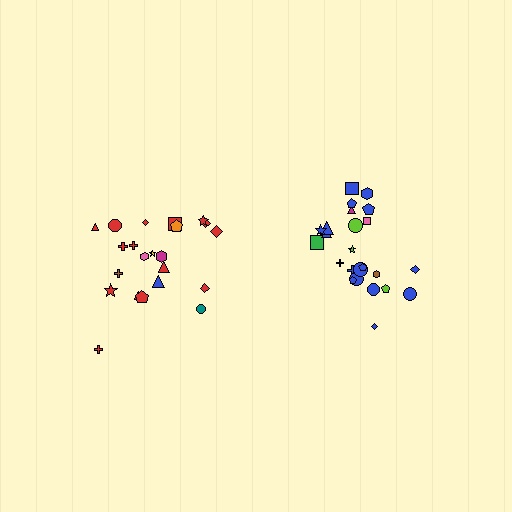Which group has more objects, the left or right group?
The right group.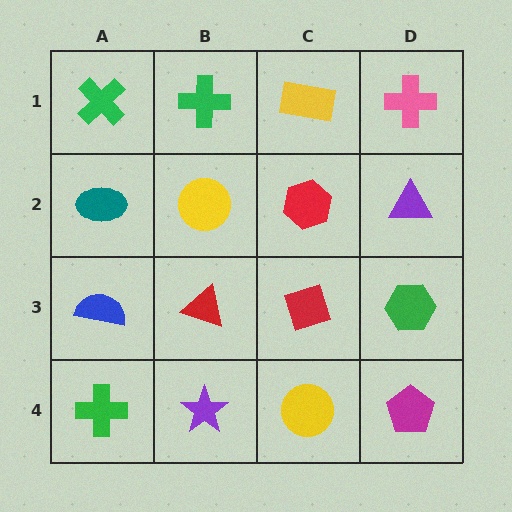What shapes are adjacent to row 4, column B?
A red triangle (row 3, column B), a green cross (row 4, column A), a yellow circle (row 4, column C).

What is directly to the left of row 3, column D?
A red diamond.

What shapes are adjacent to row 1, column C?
A red hexagon (row 2, column C), a green cross (row 1, column B), a pink cross (row 1, column D).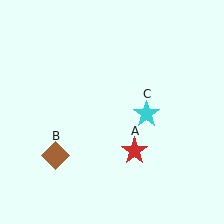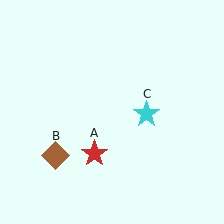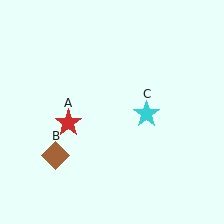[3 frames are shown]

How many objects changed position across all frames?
1 object changed position: red star (object A).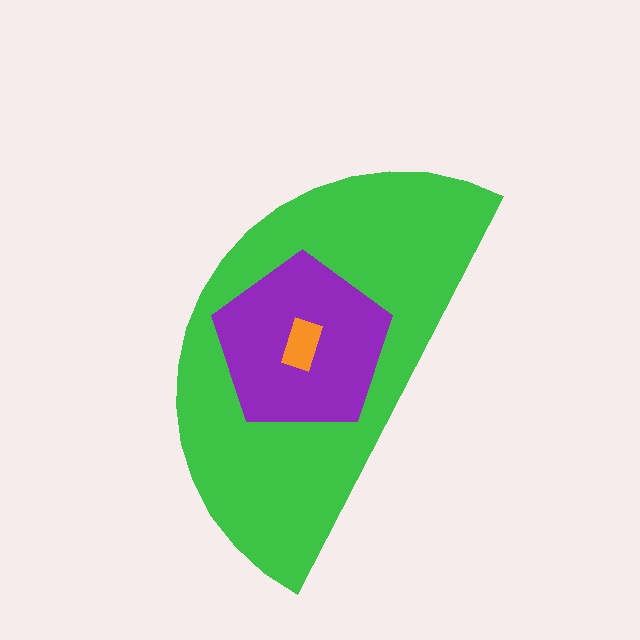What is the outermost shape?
The green semicircle.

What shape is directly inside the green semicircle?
The purple pentagon.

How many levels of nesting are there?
3.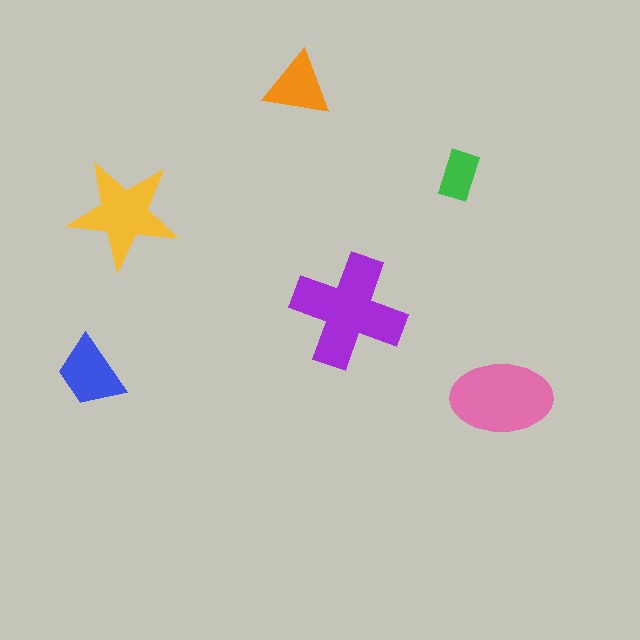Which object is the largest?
The purple cross.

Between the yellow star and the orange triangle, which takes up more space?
The yellow star.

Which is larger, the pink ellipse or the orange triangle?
The pink ellipse.